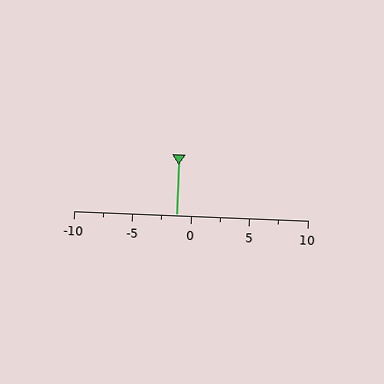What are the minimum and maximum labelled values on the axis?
The axis runs from -10 to 10.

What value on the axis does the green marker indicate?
The marker indicates approximately -1.2.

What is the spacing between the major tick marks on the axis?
The major ticks are spaced 5 apart.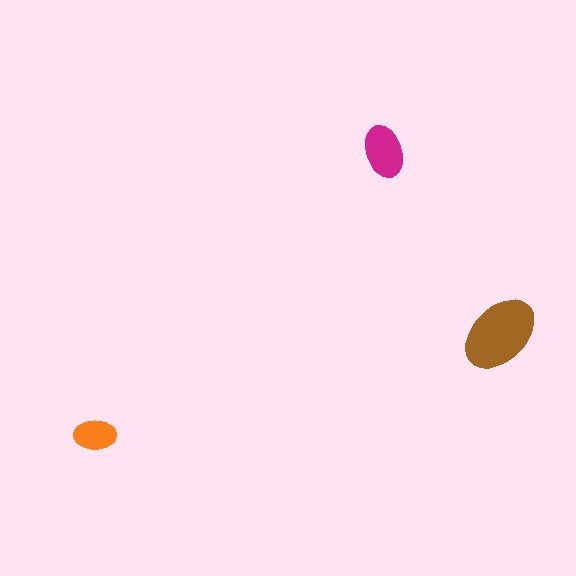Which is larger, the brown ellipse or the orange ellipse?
The brown one.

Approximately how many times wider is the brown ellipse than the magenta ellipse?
About 1.5 times wider.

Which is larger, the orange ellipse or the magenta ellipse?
The magenta one.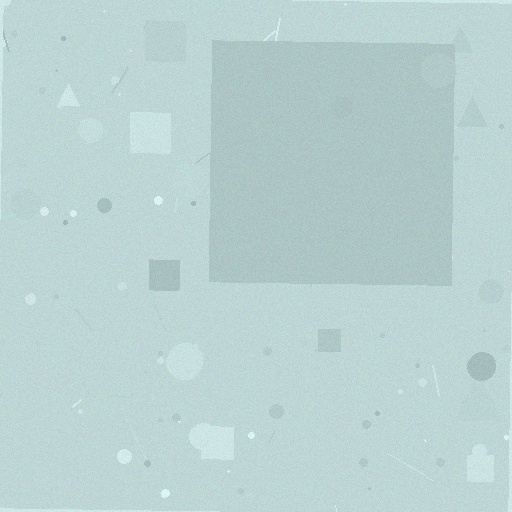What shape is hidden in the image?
A square is hidden in the image.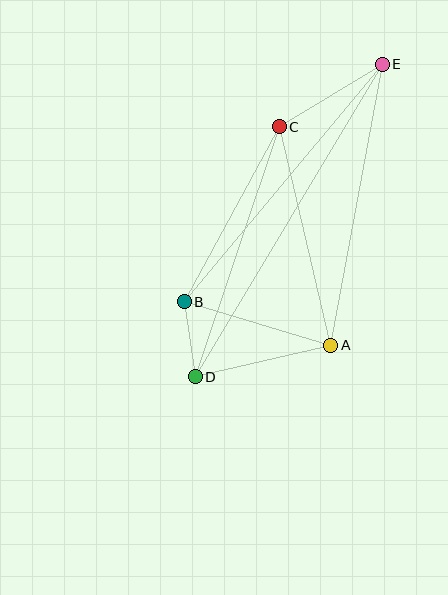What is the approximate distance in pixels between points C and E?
The distance between C and E is approximately 120 pixels.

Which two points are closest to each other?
Points B and D are closest to each other.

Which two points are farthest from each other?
Points D and E are farthest from each other.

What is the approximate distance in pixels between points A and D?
The distance between A and D is approximately 140 pixels.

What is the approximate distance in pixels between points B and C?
The distance between B and C is approximately 199 pixels.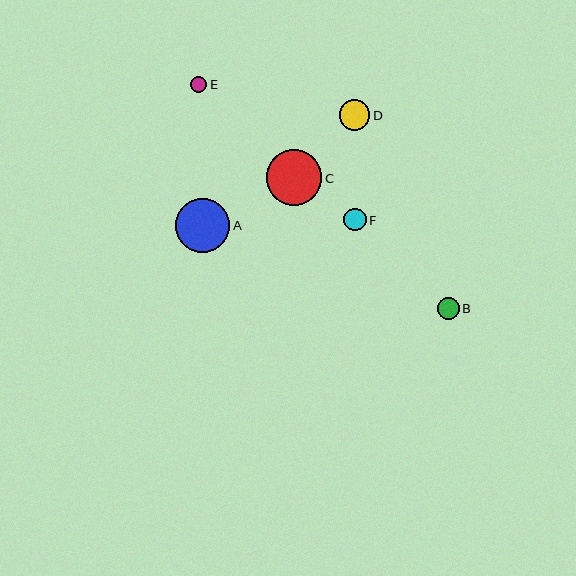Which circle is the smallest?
Circle E is the smallest with a size of approximately 17 pixels.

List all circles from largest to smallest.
From largest to smallest: C, A, D, F, B, E.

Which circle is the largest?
Circle C is the largest with a size of approximately 56 pixels.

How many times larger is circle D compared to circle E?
Circle D is approximately 1.9 times the size of circle E.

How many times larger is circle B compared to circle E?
Circle B is approximately 1.3 times the size of circle E.